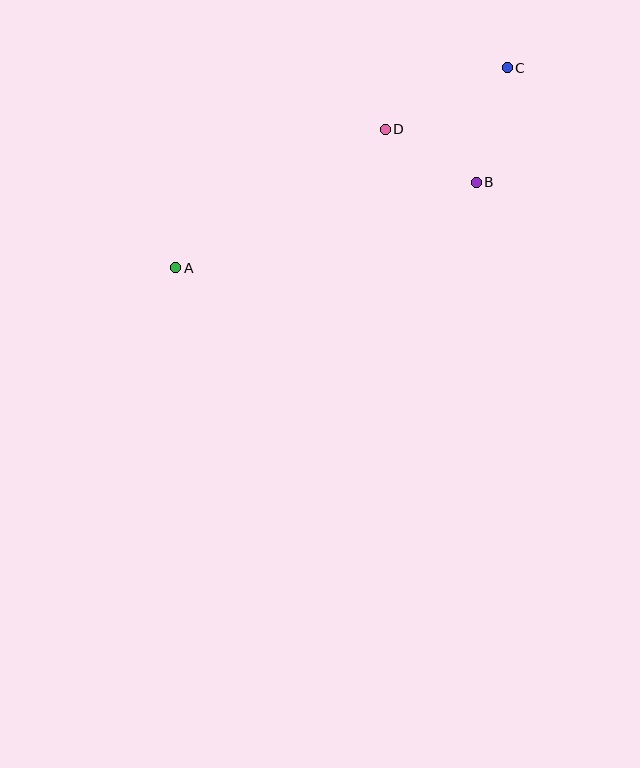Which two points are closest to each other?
Points B and D are closest to each other.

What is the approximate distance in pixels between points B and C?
The distance between B and C is approximately 118 pixels.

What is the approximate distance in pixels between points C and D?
The distance between C and D is approximately 137 pixels.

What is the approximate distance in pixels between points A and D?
The distance between A and D is approximately 250 pixels.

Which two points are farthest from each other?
Points A and C are farthest from each other.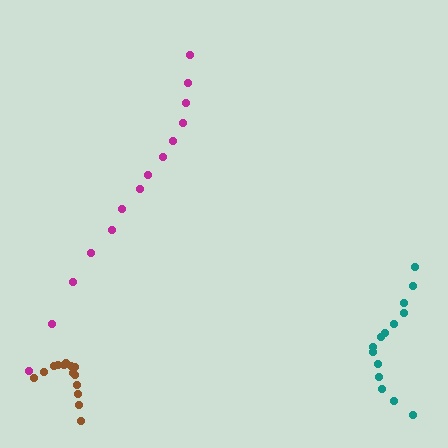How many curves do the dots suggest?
There are 3 distinct paths.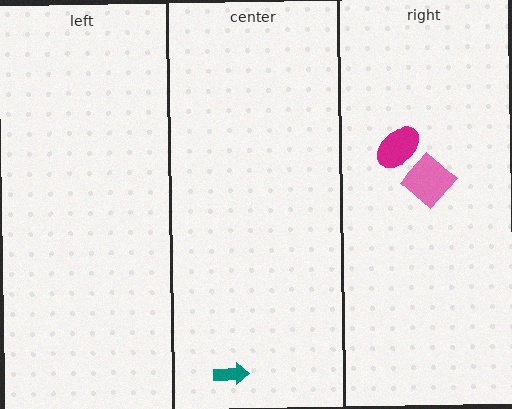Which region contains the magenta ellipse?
The right region.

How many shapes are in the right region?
2.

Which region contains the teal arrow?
The center region.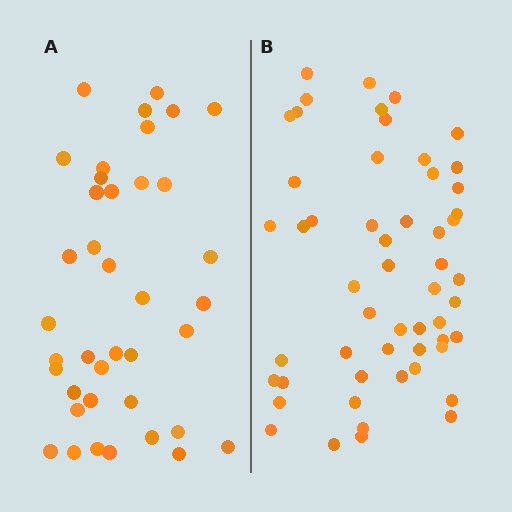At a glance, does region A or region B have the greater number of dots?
Region B (the right region) has more dots.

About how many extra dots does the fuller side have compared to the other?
Region B has approximately 15 more dots than region A.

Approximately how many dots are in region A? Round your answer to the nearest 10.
About 40 dots. (The exact count is 39, which rounds to 40.)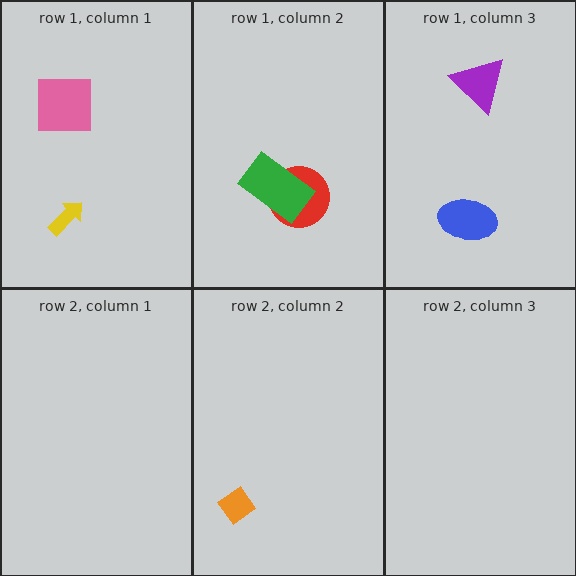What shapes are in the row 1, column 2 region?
The red circle, the green rectangle.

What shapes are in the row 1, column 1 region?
The yellow arrow, the pink square.